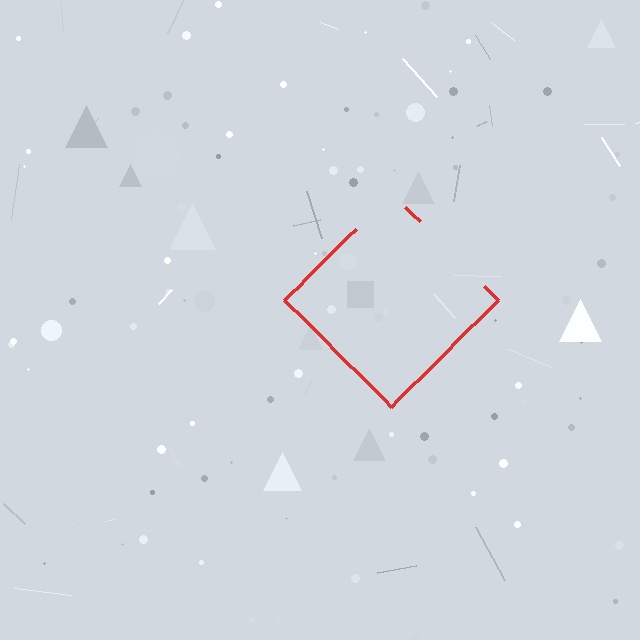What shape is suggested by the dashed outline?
The dashed outline suggests a diamond.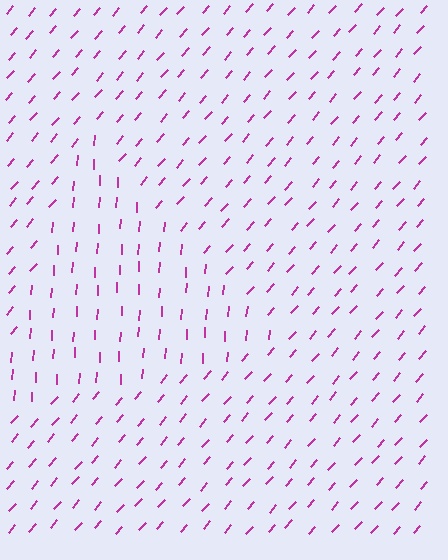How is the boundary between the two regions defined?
The boundary is defined purely by a change in line orientation (approximately 37 degrees difference). All lines are the same color and thickness.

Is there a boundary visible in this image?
Yes, there is a texture boundary formed by a change in line orientation.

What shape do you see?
I see a triangle.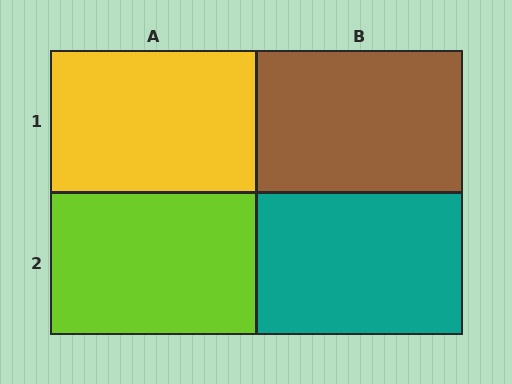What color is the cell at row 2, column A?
Lime.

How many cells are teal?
1 cell is teal.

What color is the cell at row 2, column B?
Teal.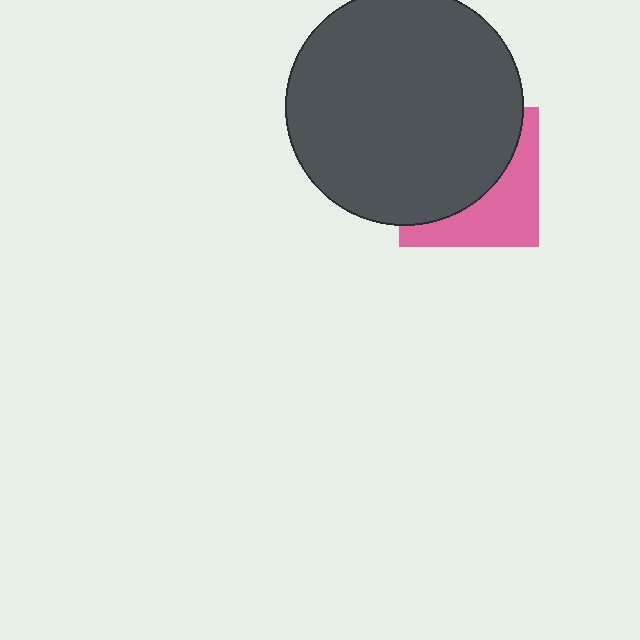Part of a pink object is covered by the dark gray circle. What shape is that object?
It is a square.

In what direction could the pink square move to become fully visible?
The pink square could move toward the lower-right. That would shift it out from behind the dark gray circle entirely.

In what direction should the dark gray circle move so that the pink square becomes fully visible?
The dark gray circle should move toward the upper-left. That is the shortest direction to clear the overlap and leave the pink square fully visible.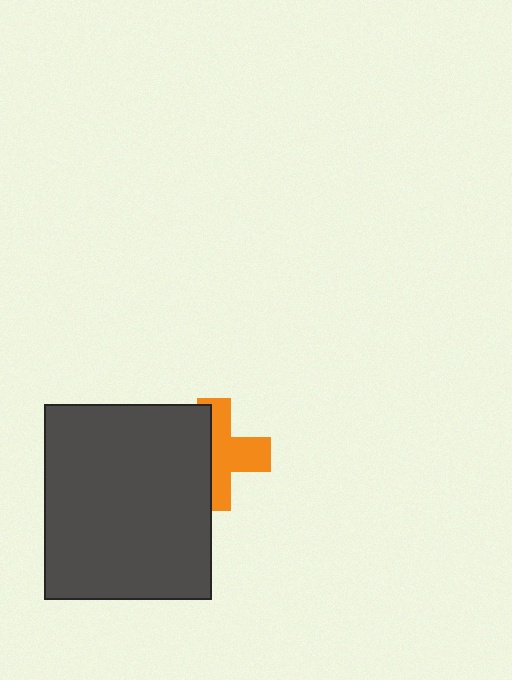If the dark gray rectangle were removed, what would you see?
You would see the complete orange cross.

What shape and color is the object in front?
The object in front is a dark gray rectangle.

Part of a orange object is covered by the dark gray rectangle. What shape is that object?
It is a cross.